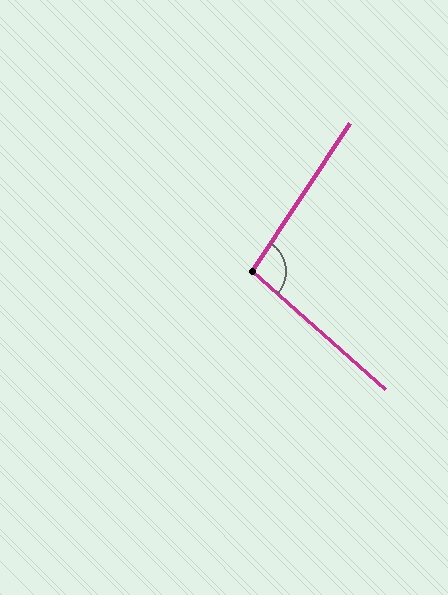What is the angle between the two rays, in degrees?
Approximately 98 degrees.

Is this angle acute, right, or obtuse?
It is obtuse.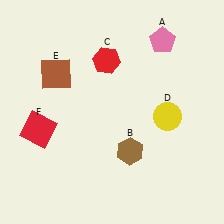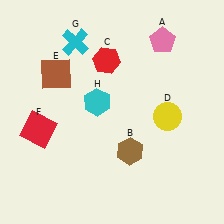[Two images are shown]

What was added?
A cyan cross (G), a cyan hexagon (H) were added in Image 2.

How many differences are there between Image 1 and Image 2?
There are 2 differences between the two images.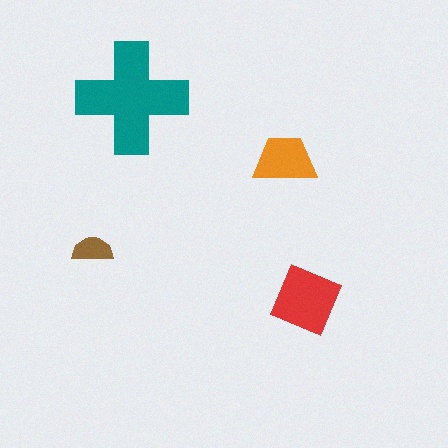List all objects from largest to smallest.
The teal cross, the red square, the orange trapezoid, the brown semicircle.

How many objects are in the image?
There are 4 objects in the image.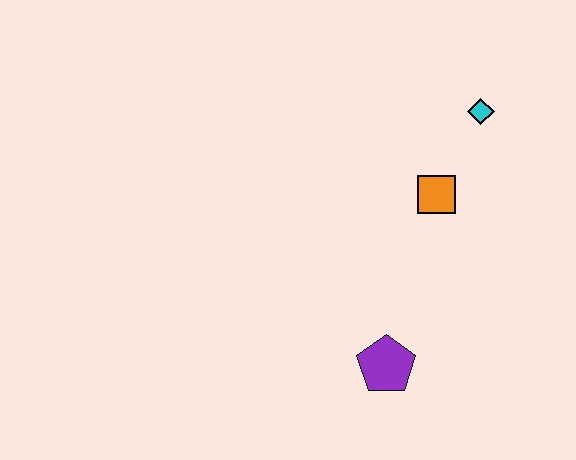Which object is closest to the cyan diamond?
The orange square is closest to the cyan diamond.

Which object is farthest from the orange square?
The purple pentagon is farthest from the orange square.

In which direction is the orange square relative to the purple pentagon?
The orange square is above the purple pentagon.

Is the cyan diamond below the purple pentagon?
No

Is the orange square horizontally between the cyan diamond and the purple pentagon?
Yes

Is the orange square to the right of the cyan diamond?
No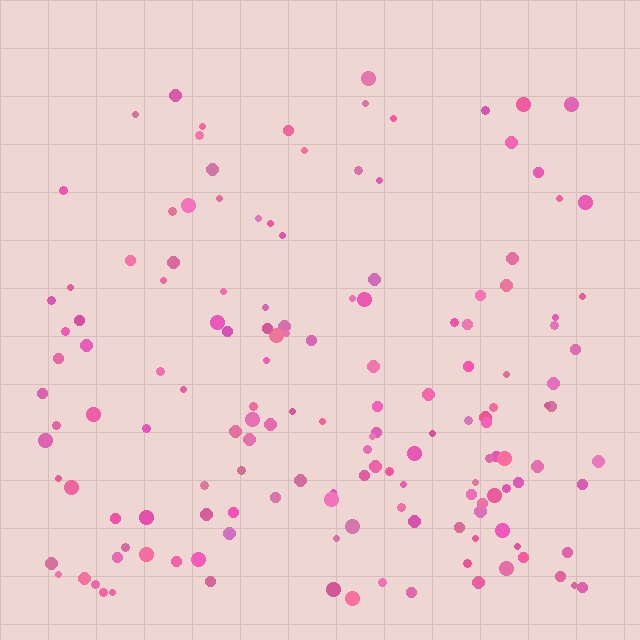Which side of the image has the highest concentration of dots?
The bottom.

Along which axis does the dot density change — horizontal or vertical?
Vertical.